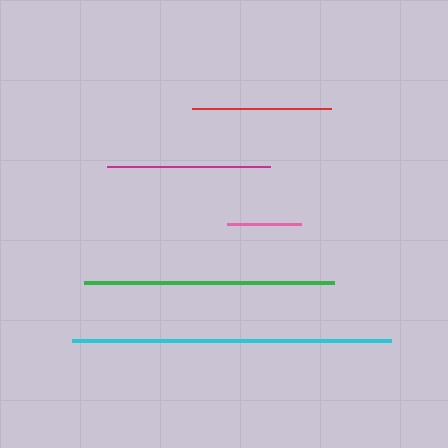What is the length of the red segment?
The red segment is approximately 140 pixels long.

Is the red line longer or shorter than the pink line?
The red line is longer than the pink line.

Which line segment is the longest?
The cyan line is the longest at approximately 319 pixels.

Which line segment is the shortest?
The pink line is the shortest at approximately 74 pixels.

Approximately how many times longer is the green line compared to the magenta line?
The green line is approximately 1.5 times the length of the magenta line.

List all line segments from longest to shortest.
From longest to shortest: cyan, green, magenta, red, pink.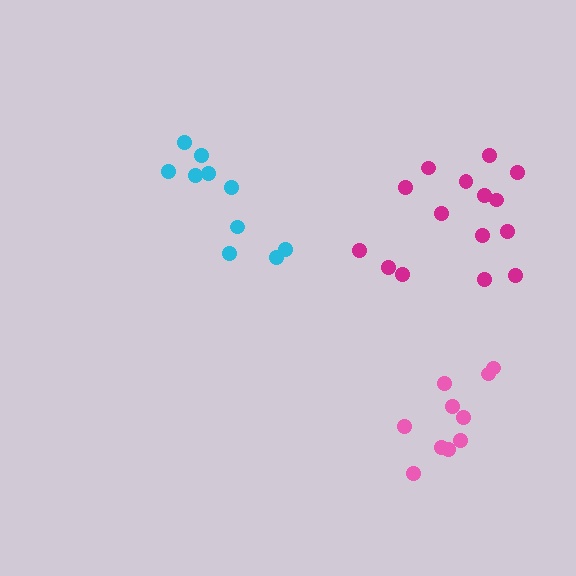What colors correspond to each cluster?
The clusters are colored: magenta, cyan, pink.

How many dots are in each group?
Group 1: 15 dots, Group 2: 10 dots, Group 3: 10 dots (35 total).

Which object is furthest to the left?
The cyan cluster is leftmost.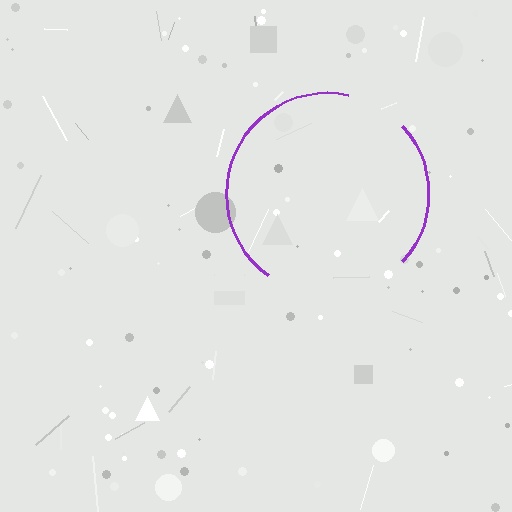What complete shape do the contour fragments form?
The contour fragments form a circle.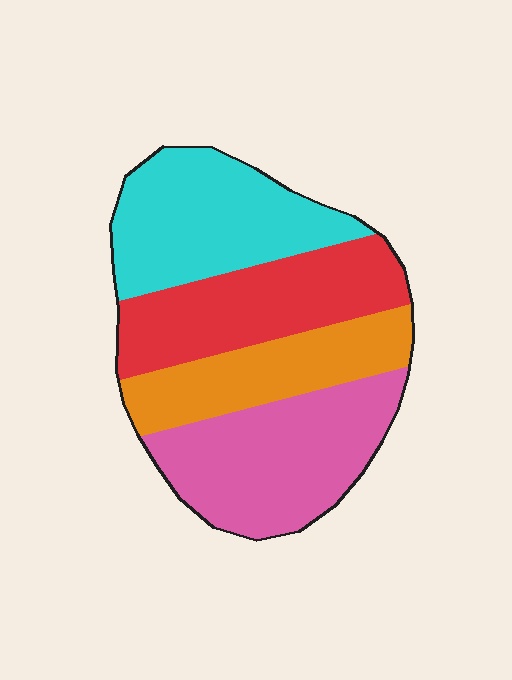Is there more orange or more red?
Red.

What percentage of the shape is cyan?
Cyan covers about 25% of the shape.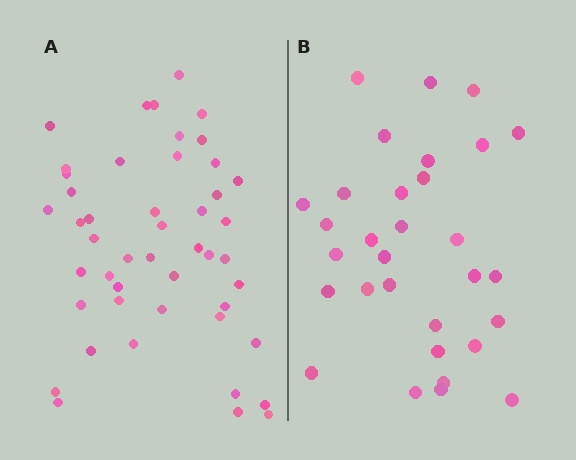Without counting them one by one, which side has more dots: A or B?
Region A (the left region) has more dots.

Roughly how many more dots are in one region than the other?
Region A has approximately 15 more dots than region B.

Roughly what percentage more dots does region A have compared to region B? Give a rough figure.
About 50% more.